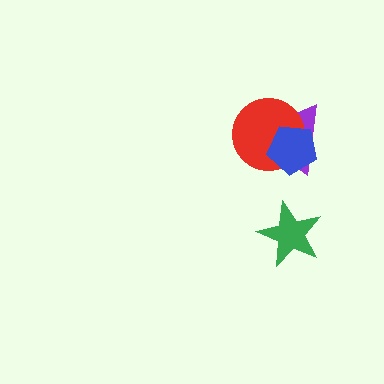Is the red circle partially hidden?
Yes, it is partially covered by another shape.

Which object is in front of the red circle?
The blue pentagon is in front of the red circle.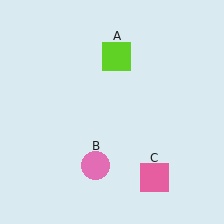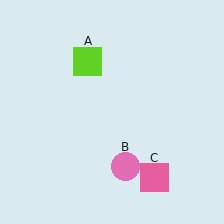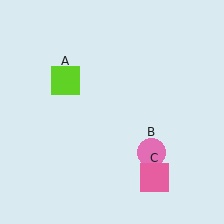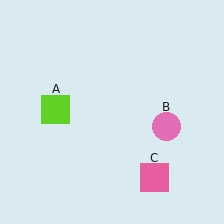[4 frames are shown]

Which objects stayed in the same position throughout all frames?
Pink square (object C) remained stationary.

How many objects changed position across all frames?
2 objects changed position: lime square (object A), pink circle (object B).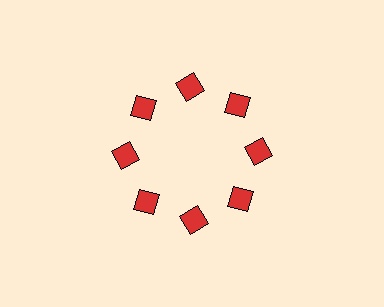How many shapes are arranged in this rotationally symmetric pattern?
There are 8 shapes, arranged in 8 groups of 1.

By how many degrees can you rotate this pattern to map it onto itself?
The pattern maps onto itself every 45 degrees of rotation.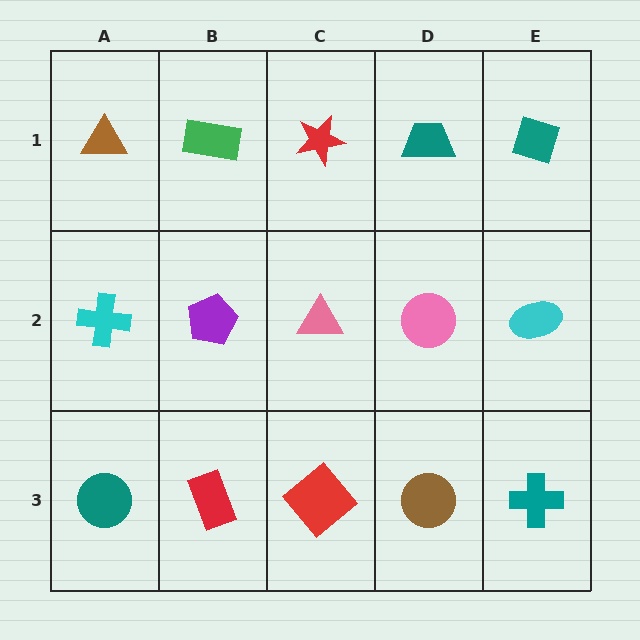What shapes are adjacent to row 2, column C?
A red star (row 1, column C), a red diamond (row 3, column C), a purple pentagon (row 2, column B), a pink circle (row 2, column D).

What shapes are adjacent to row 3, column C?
A pink triangle (row 2, column C), a red rectangle (row 3, column B), a brown circle (row 3, column D).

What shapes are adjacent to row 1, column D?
A pink circle (row 2, column D), a red star (row 1, column C), a teal diamond (row 1, column E).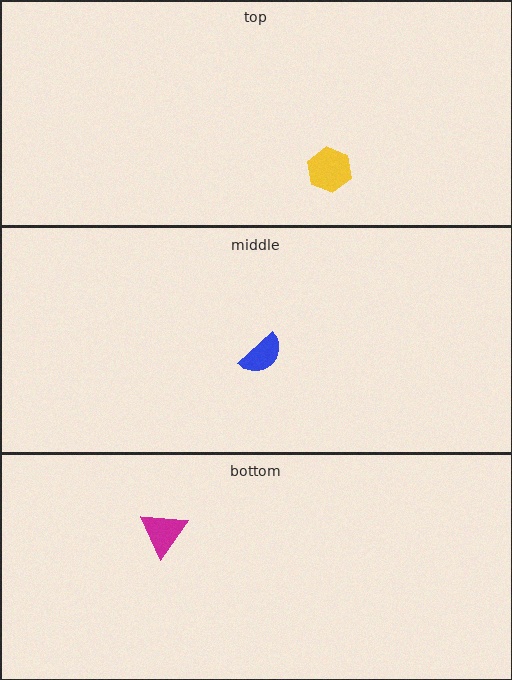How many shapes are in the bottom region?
1.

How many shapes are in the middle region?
1.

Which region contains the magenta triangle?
The bottom region.